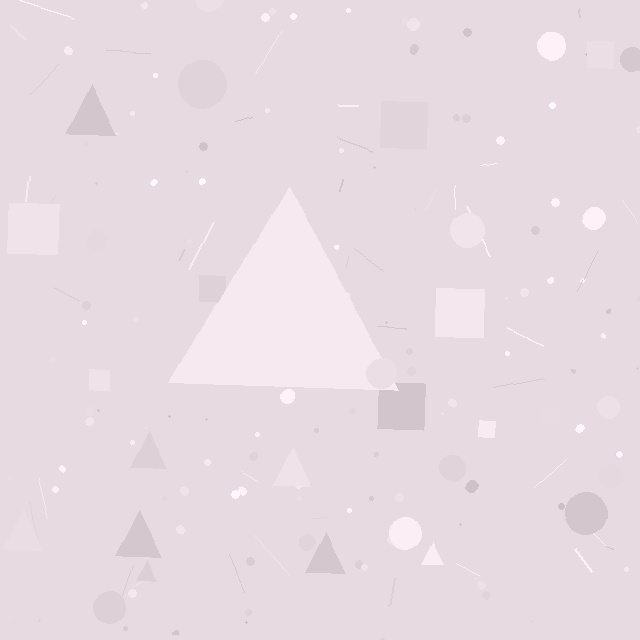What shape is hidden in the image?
A triangle is hidden in the image.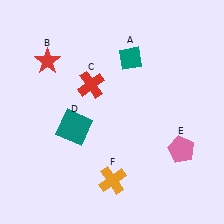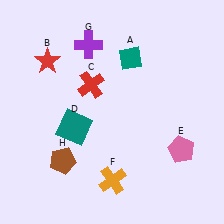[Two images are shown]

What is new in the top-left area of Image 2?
A purple cross (G) was added in the top-left area of Image 2.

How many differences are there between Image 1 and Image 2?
There are 2 differences between the two images.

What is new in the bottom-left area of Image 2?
A brown pentagon (H) was added in the bottom-left area of Image 2.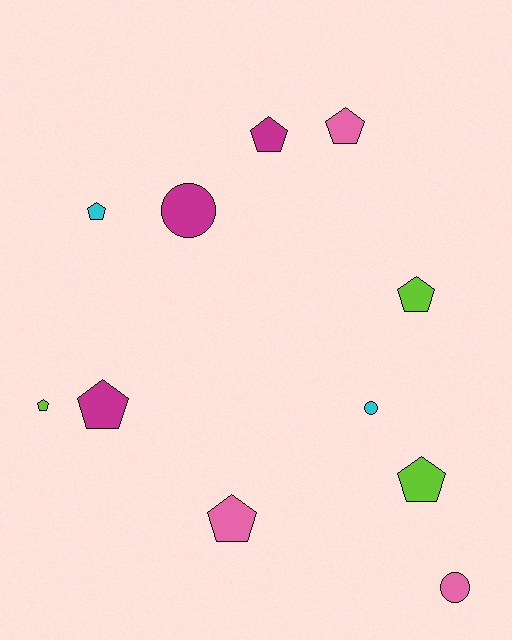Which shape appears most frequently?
Pentagon, with 8 objects.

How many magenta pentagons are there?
There are 2 magenta pentagons.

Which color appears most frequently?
Pink, with 3 objects.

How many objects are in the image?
There are 11 objects.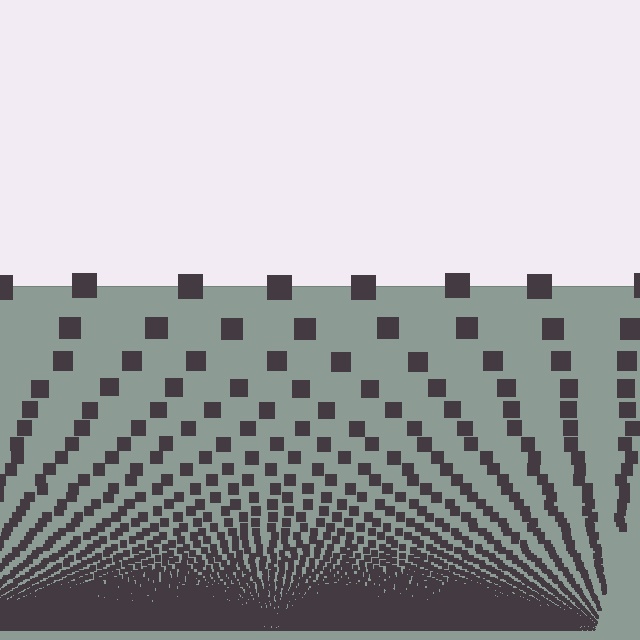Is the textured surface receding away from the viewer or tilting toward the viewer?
The surface appears to tilt toward the viewer. Texture elements get larger and sparser toward the top.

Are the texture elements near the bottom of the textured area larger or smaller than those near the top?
Smaller. The gradient is inverted — elements near the bottom are smaller and denser.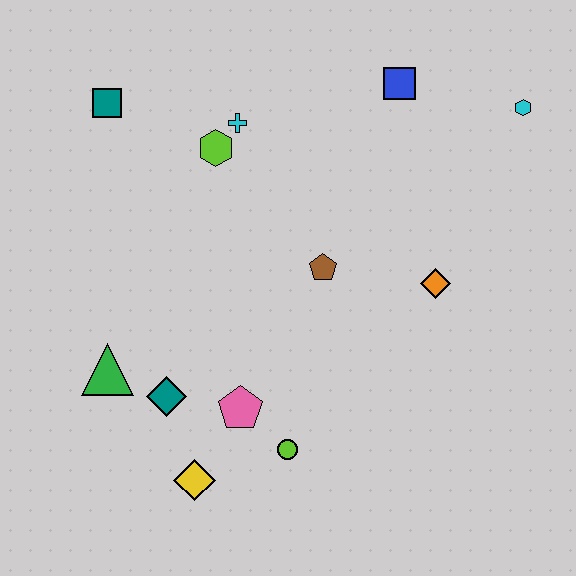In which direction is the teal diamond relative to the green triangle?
The teal diamond is to the right of the green triangle.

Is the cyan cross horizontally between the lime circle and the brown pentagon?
No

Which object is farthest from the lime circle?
The cyan hexagon is farthest from the lime circle.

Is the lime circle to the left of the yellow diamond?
No